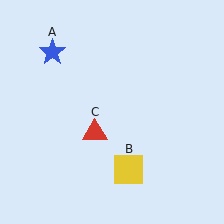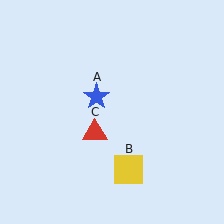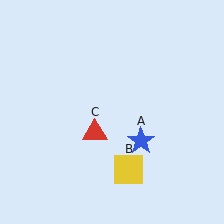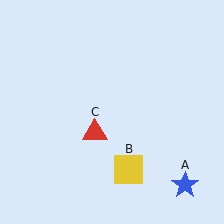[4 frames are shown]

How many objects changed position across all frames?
1 object changed position: blue star (object A).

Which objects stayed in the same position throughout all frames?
Yellow square (object B) and red triangle (object C) remained stationary.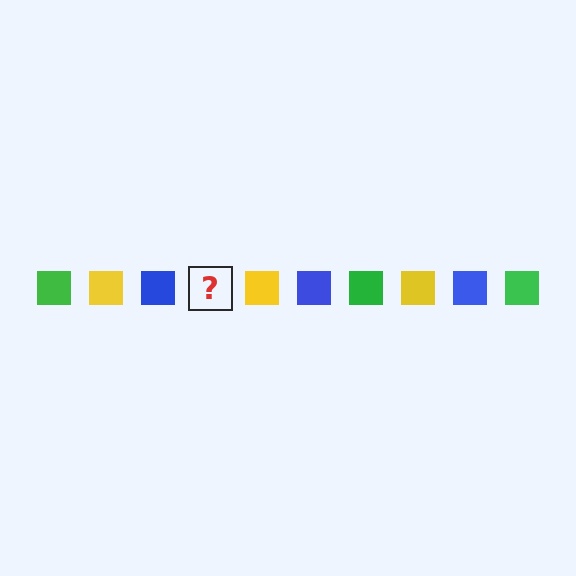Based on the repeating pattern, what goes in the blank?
The blank should be a green square.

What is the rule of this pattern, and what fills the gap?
The rule is that the pattern cycles through green, yellow, blue squares. The gap should be filled with a green square.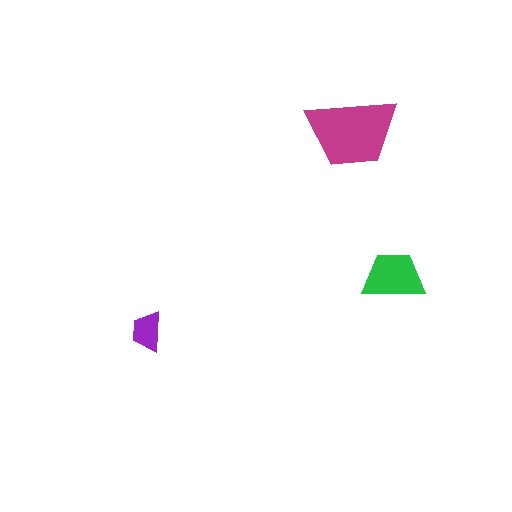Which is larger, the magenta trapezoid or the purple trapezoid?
The magenta one.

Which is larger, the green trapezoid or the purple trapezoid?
The green one.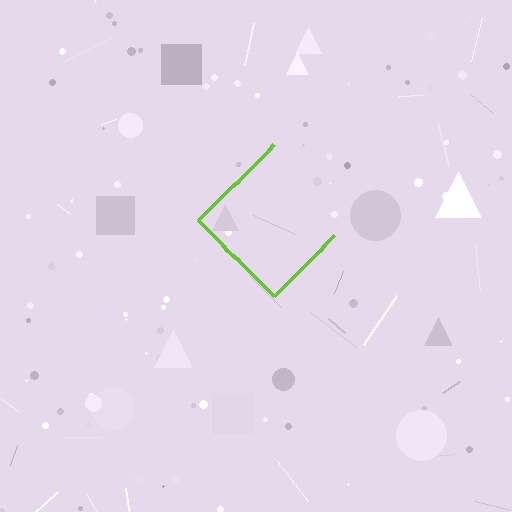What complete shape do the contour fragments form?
The contour fragments form a diamond.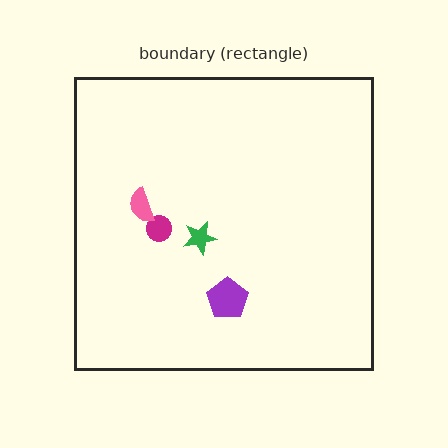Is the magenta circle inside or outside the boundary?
Inside.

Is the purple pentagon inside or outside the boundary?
Inside.